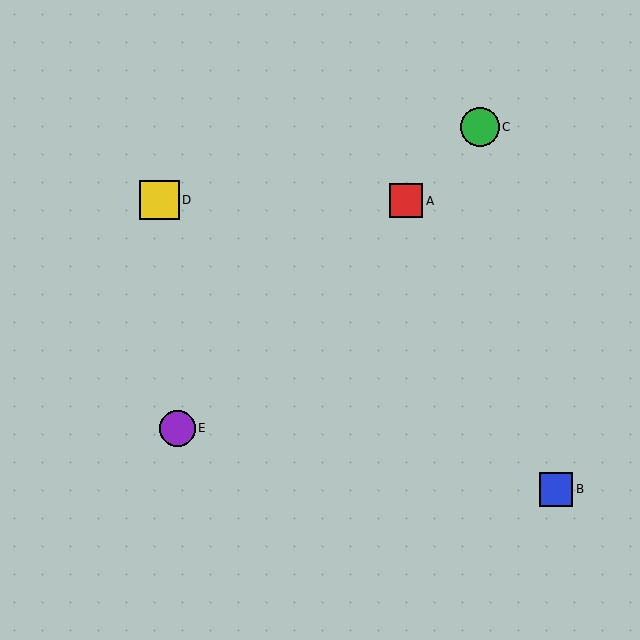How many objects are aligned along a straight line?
3 objects (A, C, E) are aligned along a straight line.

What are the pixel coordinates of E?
Object E is at (178, 428).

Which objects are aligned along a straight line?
Objects A, C, E are aligned along a straight line.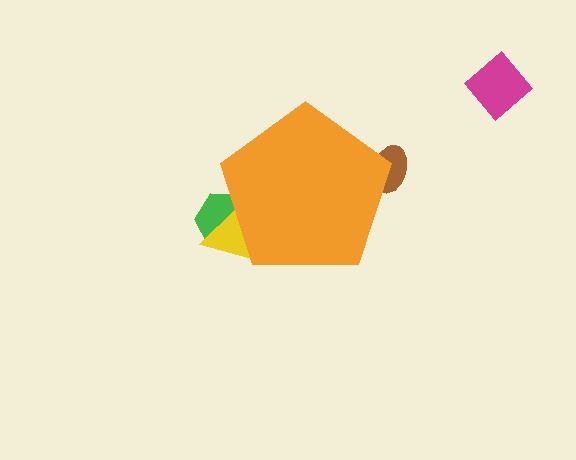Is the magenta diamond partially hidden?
No, the magenta diamond is fully visible.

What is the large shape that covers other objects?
An orange pentagon.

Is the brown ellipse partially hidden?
Yes, the brown ellipse is partially hidden behind the orange pentagon.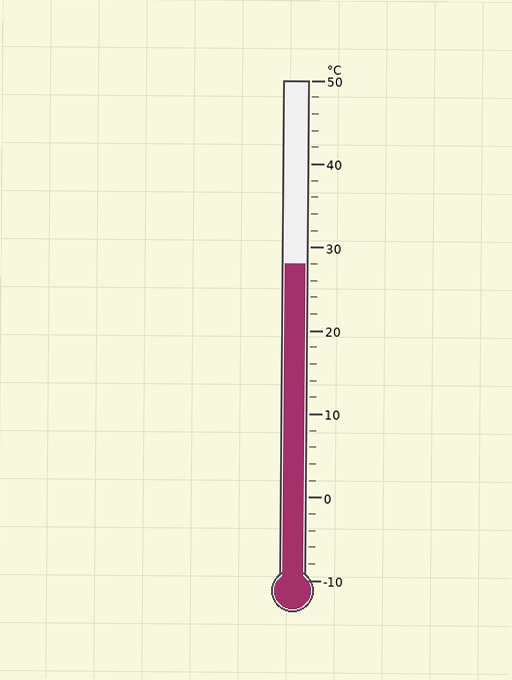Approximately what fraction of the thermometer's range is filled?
The thermometer is filled to approximately 65% of its range.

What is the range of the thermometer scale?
The thermometer scale ranges from -10°C to 50°C.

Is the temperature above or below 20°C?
The temperature is above 20°C.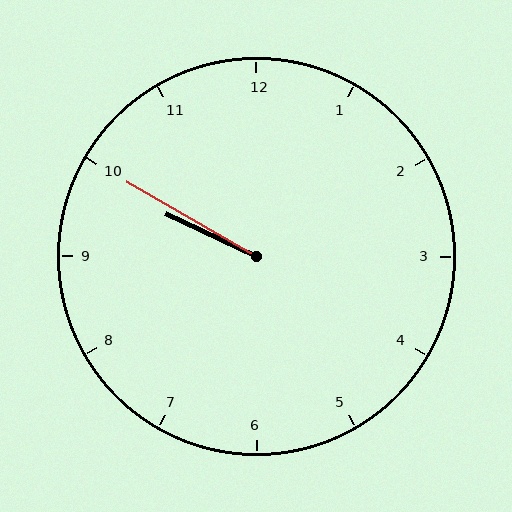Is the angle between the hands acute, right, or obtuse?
It is acute.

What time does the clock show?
9:50.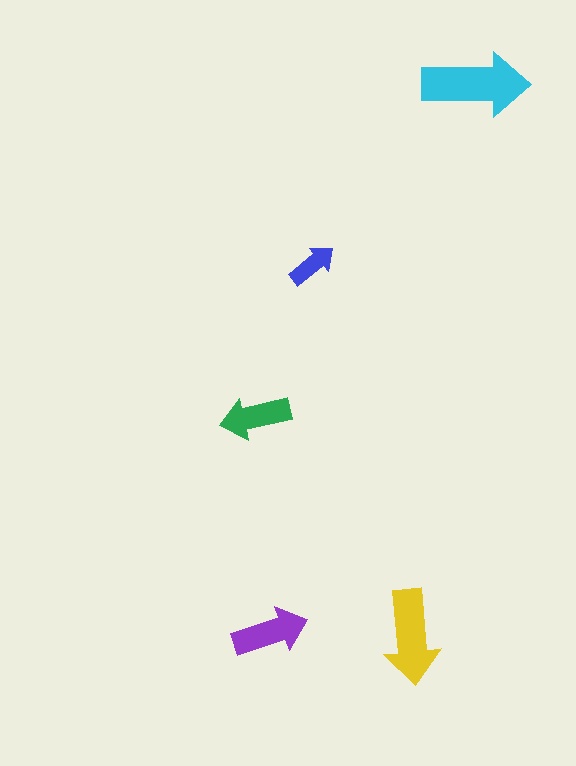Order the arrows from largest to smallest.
the cyan one, the yellow one, the purple one, the green one, the blue one.